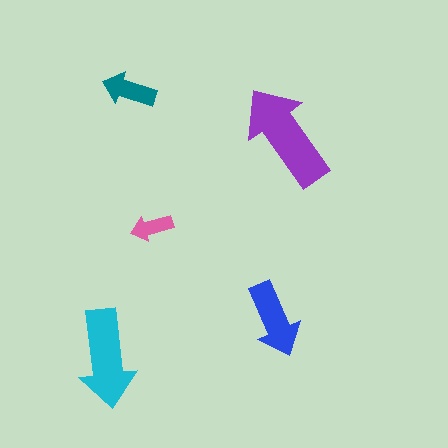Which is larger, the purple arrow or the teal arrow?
The purple one.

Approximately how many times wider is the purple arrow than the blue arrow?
About 1.5 times wider.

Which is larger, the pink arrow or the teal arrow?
The teal one.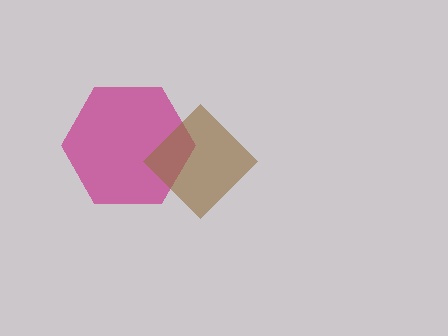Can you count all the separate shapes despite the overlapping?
Yes, there are 2 separate shapes.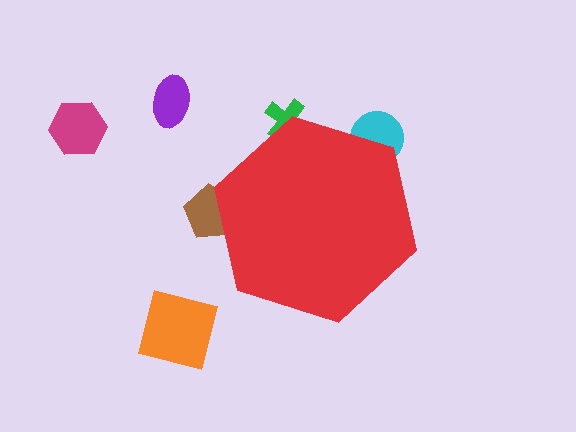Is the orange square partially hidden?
No, the orange square is fully visible.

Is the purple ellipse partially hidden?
No, the purple ellipse is fully visible.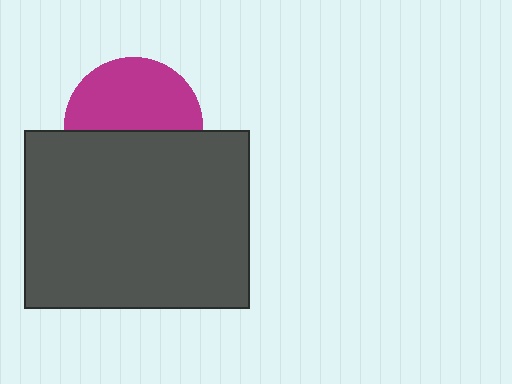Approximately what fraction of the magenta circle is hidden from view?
Roughly 47% of the magenta circle is hidden behind the dark gray rectangle.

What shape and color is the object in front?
The object in front is a dark gray rectangle.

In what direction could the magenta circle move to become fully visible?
The magenta circle could move up. That would shift it out from behind the dark gray rectangle entirely.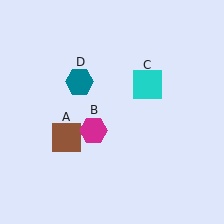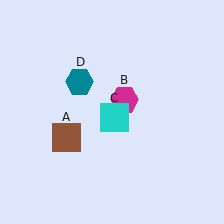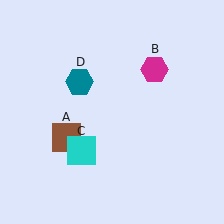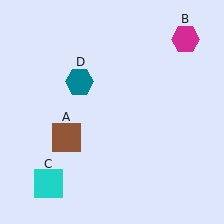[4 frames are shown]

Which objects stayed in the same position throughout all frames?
Brown square (object A) and teal hexagon (object D) remained stationary.